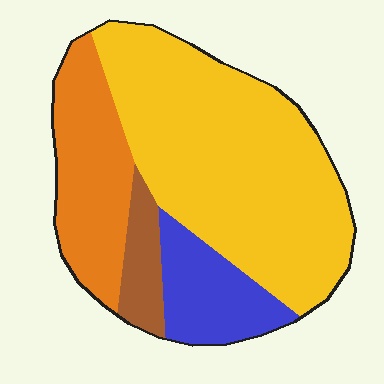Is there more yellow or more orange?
Yellow.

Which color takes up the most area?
Yellow, at roughly 55%.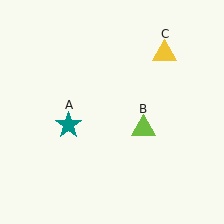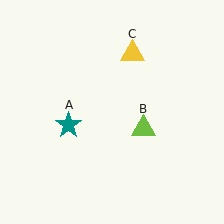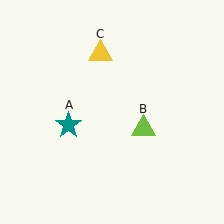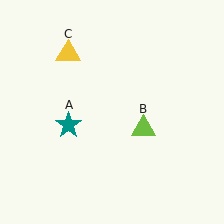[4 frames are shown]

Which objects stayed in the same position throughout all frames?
Teal star (object A) and lime triangle (object B) remained stationary.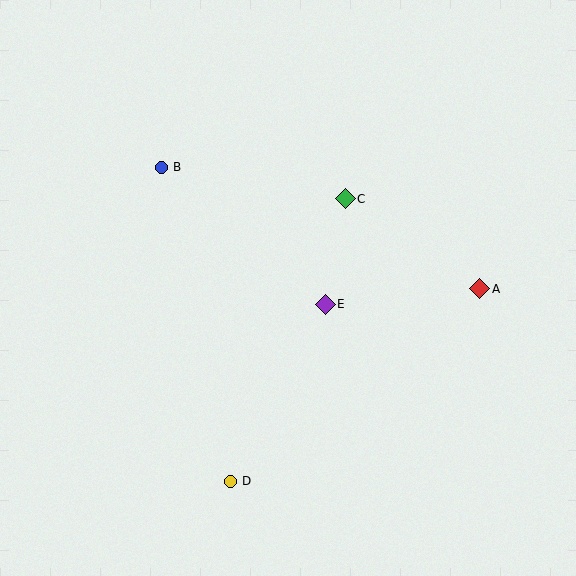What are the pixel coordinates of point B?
Point B is at (161, 167).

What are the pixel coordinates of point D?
Point D is at (230, 481).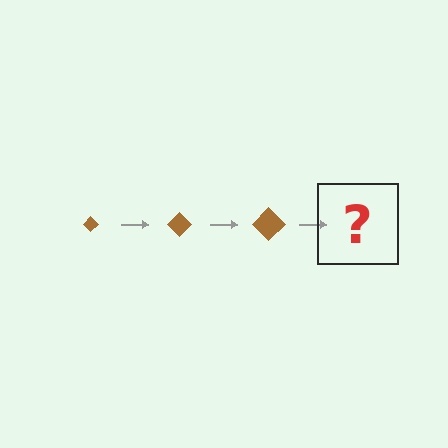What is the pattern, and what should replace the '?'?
The pattern is that the diamond gets progressively larger each step. The '?' should be a brown diamond, larger than the previous one.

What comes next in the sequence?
The next element should be a brown diamond, larger than the previous one.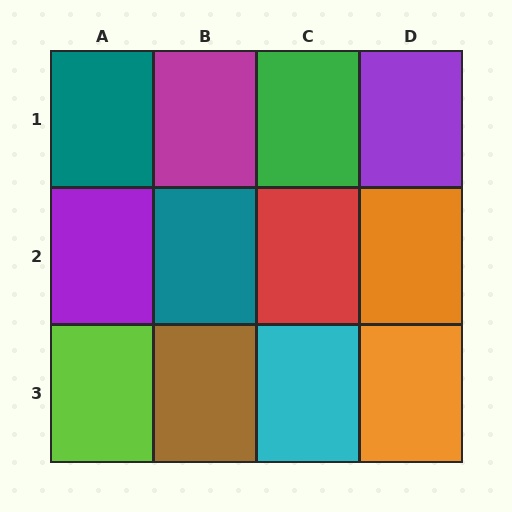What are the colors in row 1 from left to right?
Teal, magenta, green, purple.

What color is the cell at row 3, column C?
Cyan.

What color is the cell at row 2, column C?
Red.